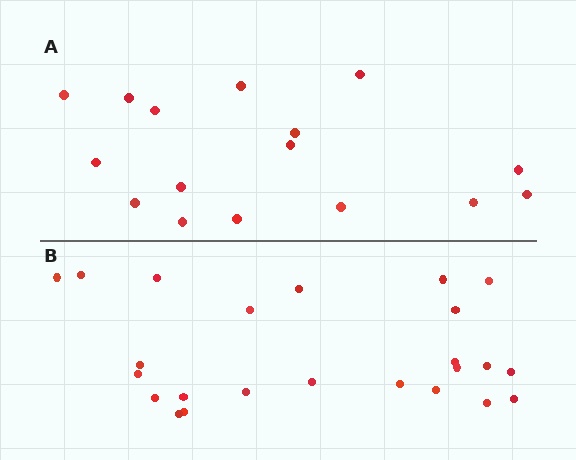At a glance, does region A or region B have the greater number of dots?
Region B (the bottom region) has more dots.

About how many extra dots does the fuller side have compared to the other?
Region B has roughly 8 or so more dots than region A.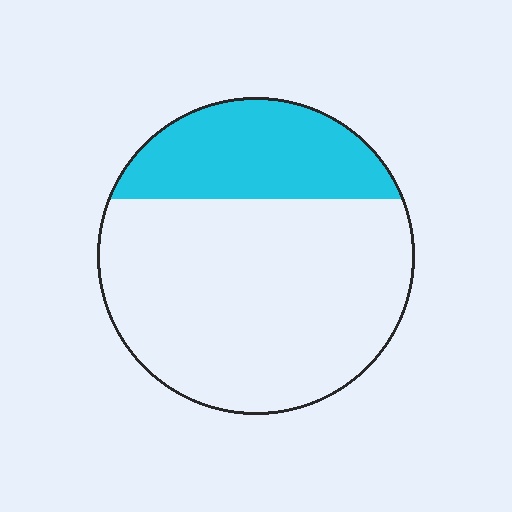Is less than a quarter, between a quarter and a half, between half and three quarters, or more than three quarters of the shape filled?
Between a quarter and a half.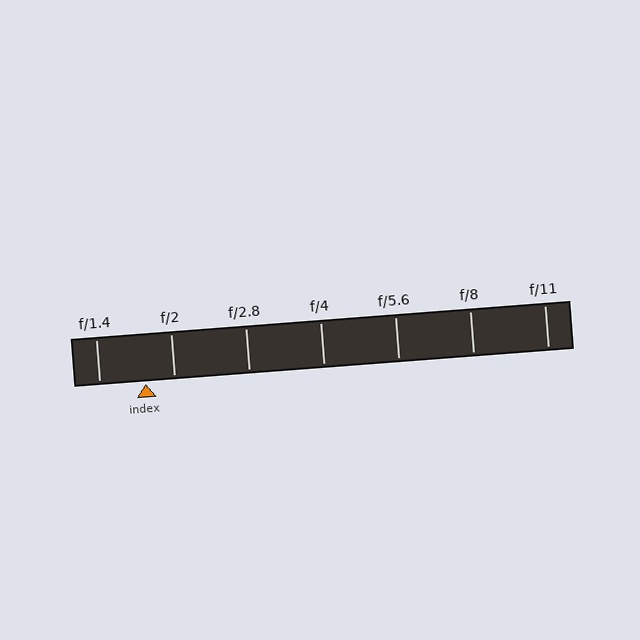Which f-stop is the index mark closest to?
The index mark is closest to f/2.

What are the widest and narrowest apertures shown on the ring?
The widest aperture shown is f/1.4 and the narrowest is f/11.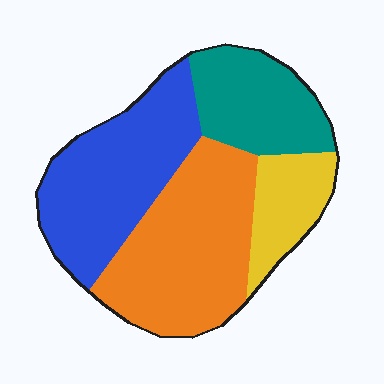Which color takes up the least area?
Yellow, at roughly 15%.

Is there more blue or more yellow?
Blue.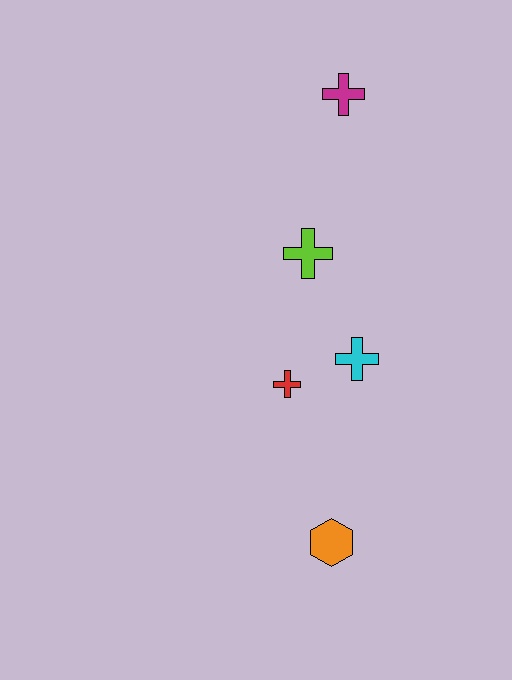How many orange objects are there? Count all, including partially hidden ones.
There is 1 orange object.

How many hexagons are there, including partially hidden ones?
There is 1 hexagon.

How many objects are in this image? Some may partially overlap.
There are 5 objects.